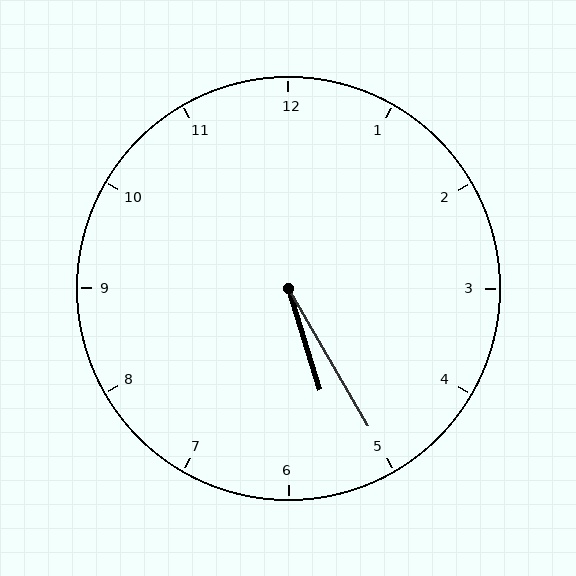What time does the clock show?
5:25.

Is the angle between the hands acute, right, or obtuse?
It is acute.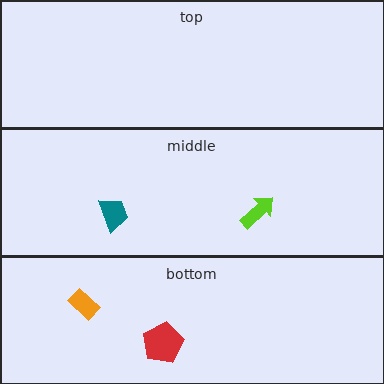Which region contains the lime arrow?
The middle region.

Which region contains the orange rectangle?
The bottom region.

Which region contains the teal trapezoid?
The middle region.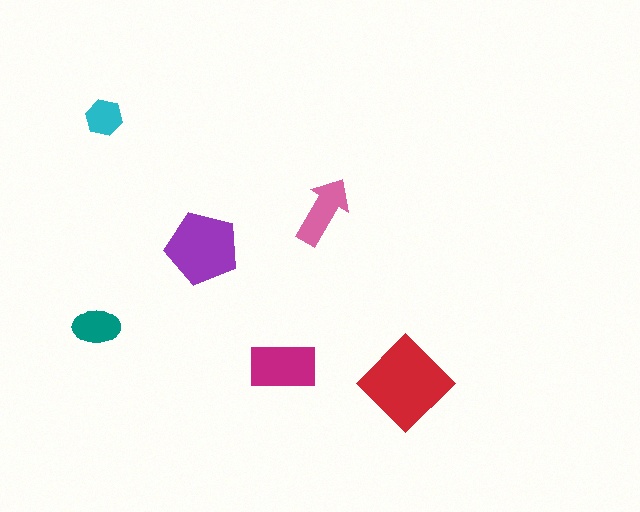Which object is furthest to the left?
The teal ellipse is leftmost.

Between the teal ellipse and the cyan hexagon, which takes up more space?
The teal ellipse.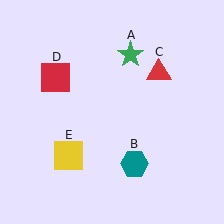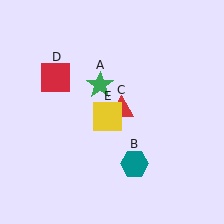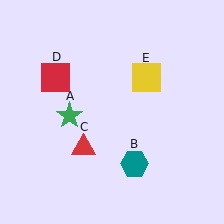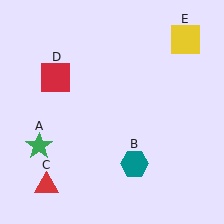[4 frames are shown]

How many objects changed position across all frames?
3 objects changed position: green star (object A), red triangle (object C), yellow square (object E).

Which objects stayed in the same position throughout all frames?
Teal hexagon (object B) and red square (object D) remained stationary.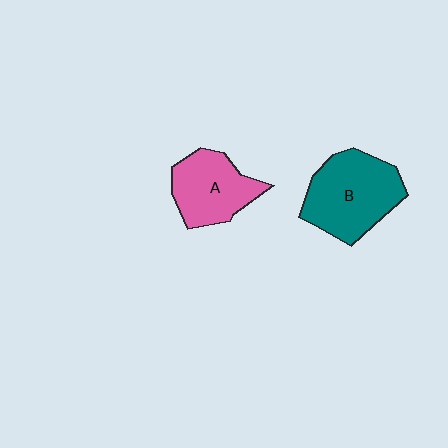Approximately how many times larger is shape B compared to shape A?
Approximately 1.3 times.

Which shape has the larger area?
Shape B (teal).